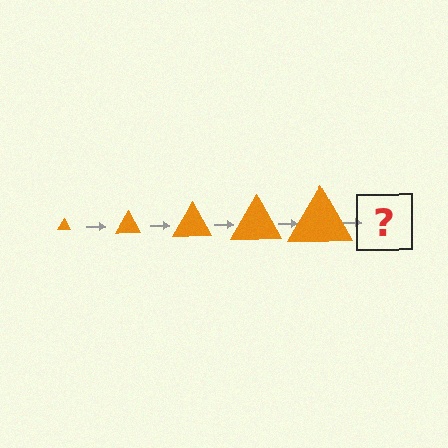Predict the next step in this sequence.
The next step is an orange triangle, larger than the previous one.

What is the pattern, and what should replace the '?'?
The pattern is that the triangle gets progressively larger each step. The '?' should be an orange triangle, larger than the previous one.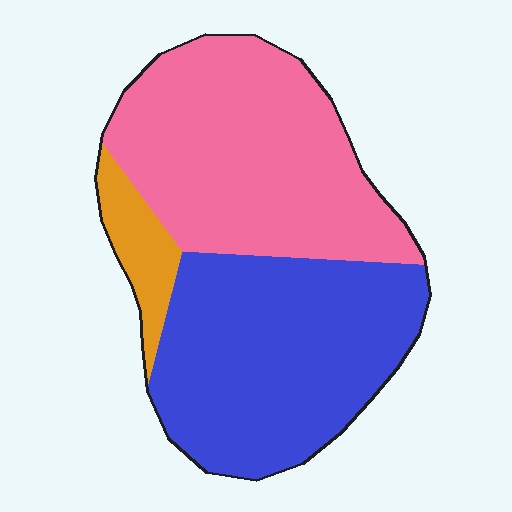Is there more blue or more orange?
Blue.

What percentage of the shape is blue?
Blue covers 46% of the shape.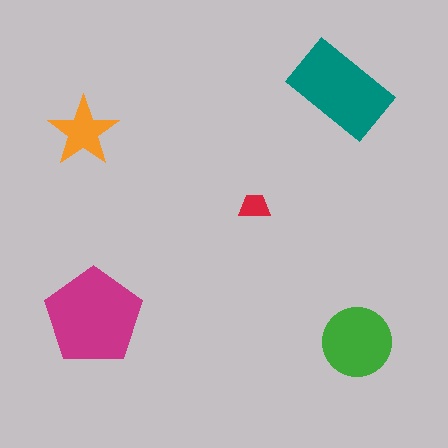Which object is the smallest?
The red trapezoid.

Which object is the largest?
The magenta pentagon.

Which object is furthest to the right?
The green circle is rightmost.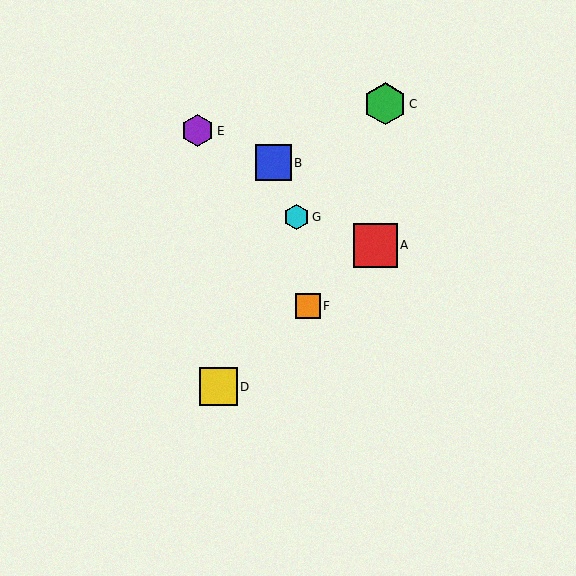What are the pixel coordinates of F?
Object F is at (308, 306).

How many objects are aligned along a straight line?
3 objects (A, D, F) are aligned along a straight line.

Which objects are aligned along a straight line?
Objects A, D, F are aligned along a straight line.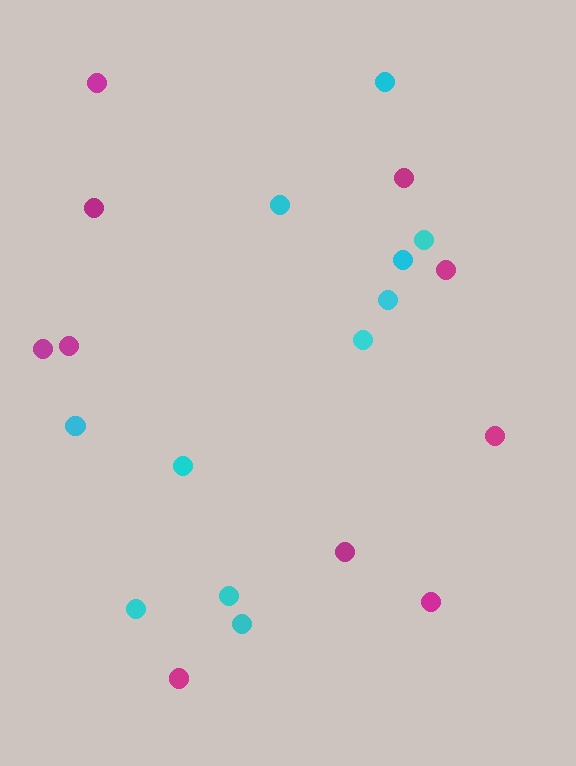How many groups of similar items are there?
There are 2 groups: one group of magenta circles (10) and one group of cyan circles (11).